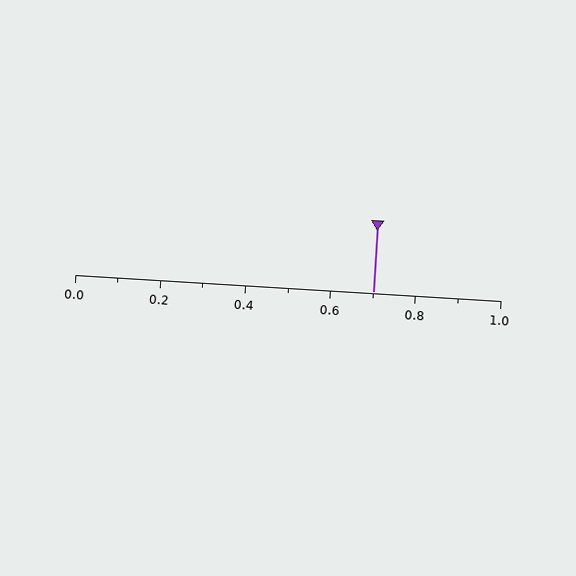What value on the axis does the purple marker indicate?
The marker indicates approximately 0.7.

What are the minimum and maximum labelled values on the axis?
The axis runs from 0.0 to 1.0.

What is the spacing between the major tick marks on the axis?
The major ticks are spaced 0.2 apart.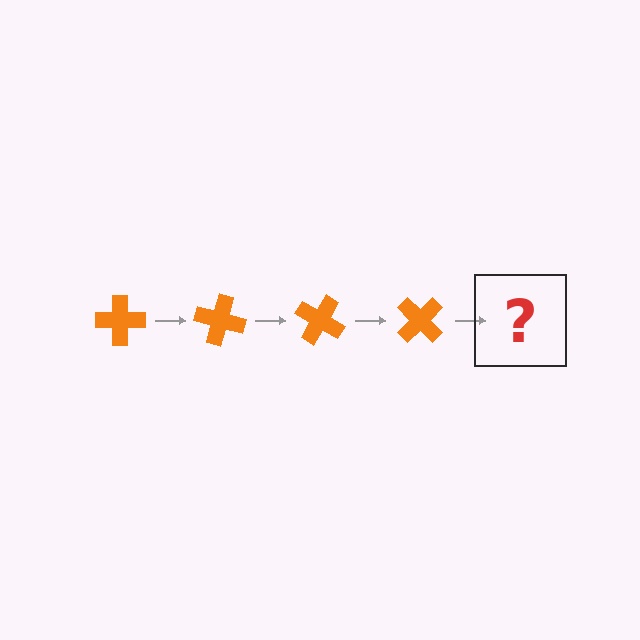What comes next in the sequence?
The next element should be an orange cross rotated 60 degrees.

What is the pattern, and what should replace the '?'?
The pattern is that the cross rotates 15 degrees each step. The '?' should be an orange cross rotated 60 degrees.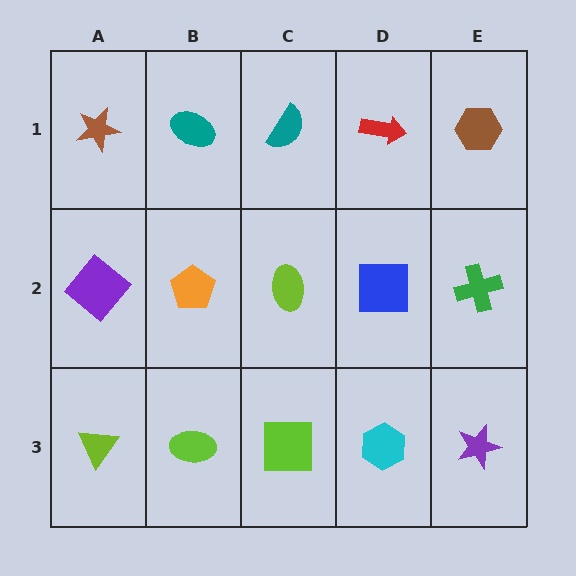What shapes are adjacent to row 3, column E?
A green cross (row 2, column E), a cyan hexagon (row 3, column D).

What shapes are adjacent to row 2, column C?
A teal semicircle (row 1, column C), a lime square (row 3, column C), an orange pentagon (row 2, column B), a blue square (row 2, column D).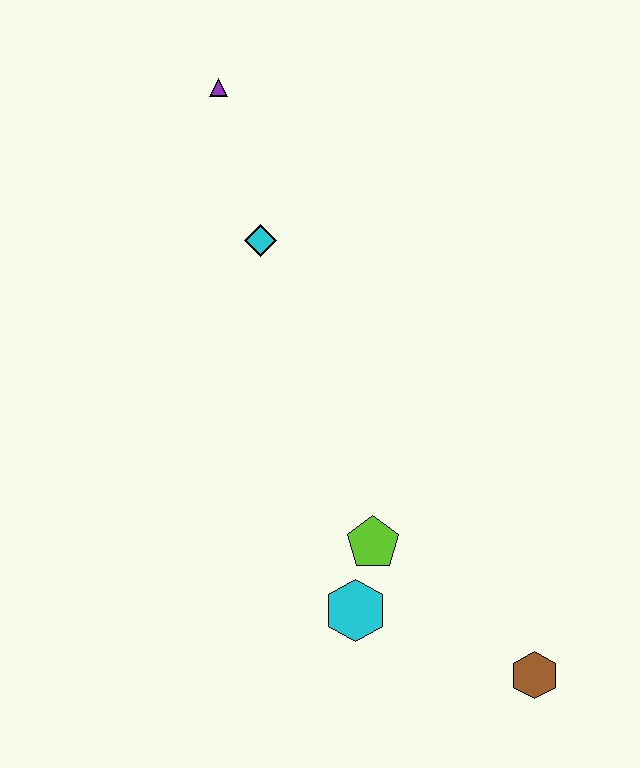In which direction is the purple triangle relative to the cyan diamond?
The purple triangle is above the cyan diamond.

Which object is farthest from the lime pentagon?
The purple triangle is farthest from the lime pentagon.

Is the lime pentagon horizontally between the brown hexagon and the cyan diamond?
Yes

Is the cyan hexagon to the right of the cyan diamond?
Yes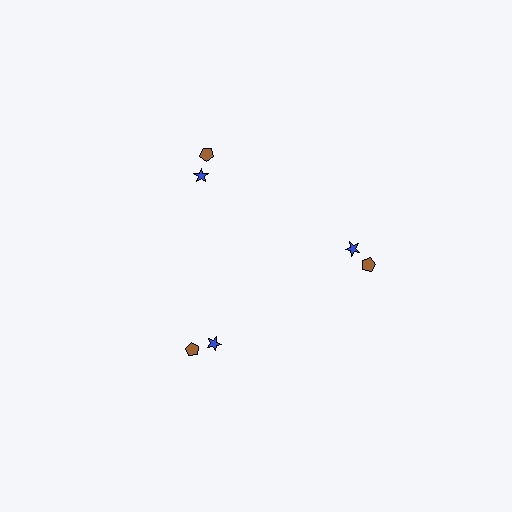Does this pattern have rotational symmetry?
Yes, this pattern has 3-fold rotational symmetry. It looks the same after rotating 120 degrees around the center.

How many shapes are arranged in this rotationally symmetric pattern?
There are 6 shapes, arranged in 3 groups of 2.